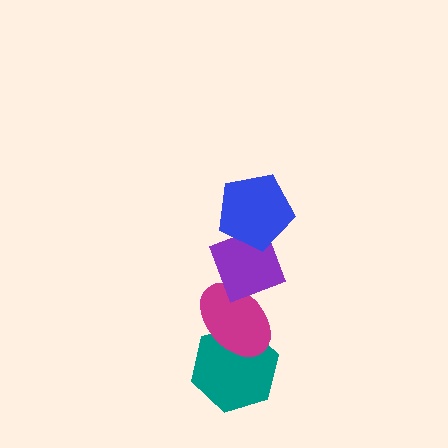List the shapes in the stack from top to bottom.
From top to bottom: the blue pentagon, the purple diamond, the magenta ellipse, the teal hexagon.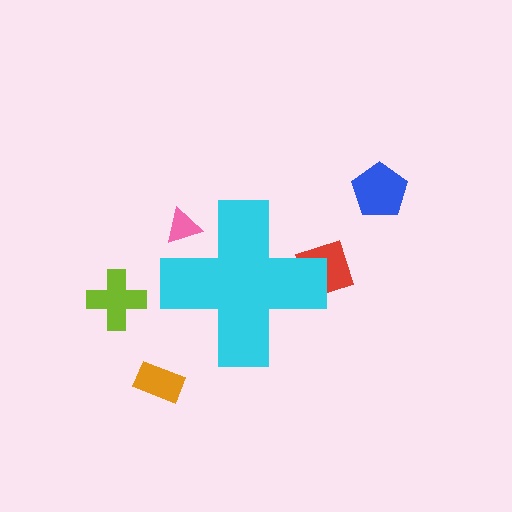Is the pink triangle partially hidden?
Yes, the pink triangle is partially hidden behind the cyan cross.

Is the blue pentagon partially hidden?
No, the blue pentagon is fully visible.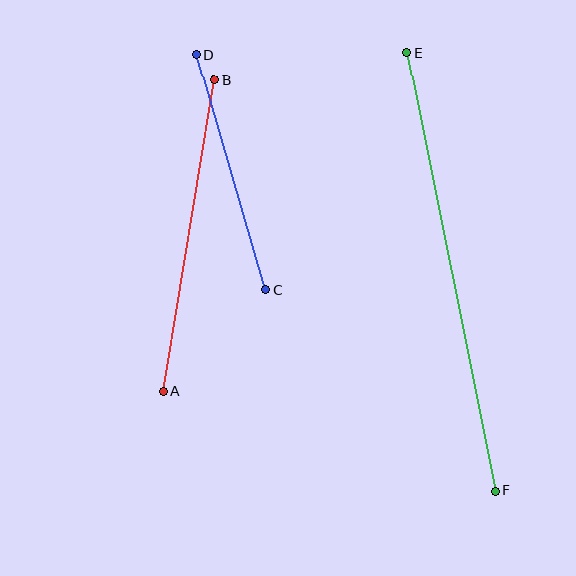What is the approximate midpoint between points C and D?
The midpoint is at approximately (231, 173) pixels.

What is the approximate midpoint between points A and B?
The midpoint is at approximately (189, 236) pixels.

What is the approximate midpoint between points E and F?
The midpoint is at approximately (452, 272) pixels.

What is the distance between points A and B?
The distance is approximately 316 pixels.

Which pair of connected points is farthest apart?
Points E and F are farthest apart.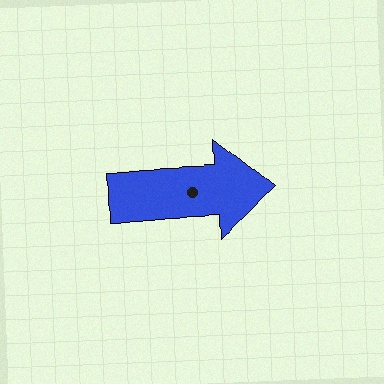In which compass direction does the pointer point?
East.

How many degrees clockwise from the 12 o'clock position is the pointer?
Approximately 87 degrees.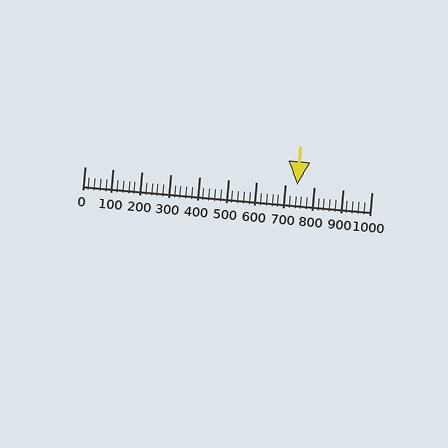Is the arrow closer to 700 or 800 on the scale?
The arrow is closer to 700.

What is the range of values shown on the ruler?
The ruler shows values from 0 to 1000.